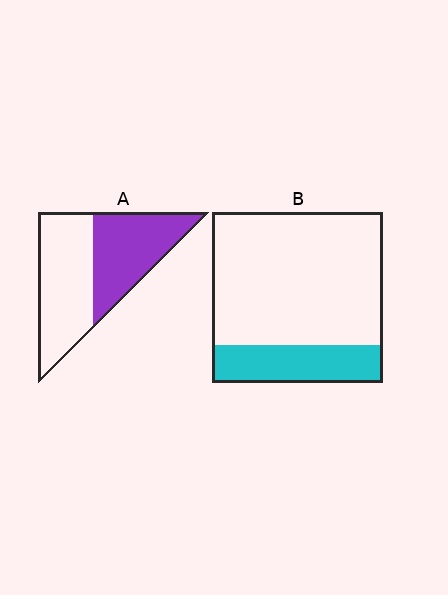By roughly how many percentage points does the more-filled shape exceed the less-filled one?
By roughly 25 percentage points (A over B).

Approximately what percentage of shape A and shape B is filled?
A is approximately 45% and B is approximately 20%.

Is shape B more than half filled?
No.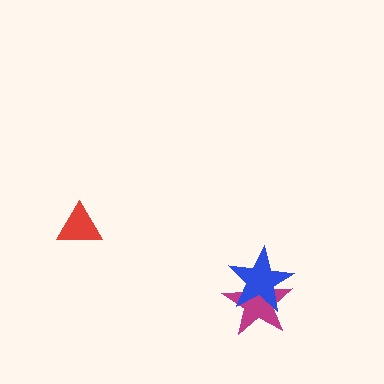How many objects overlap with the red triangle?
0 objects overlap with the red triangle.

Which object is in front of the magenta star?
The blue star is in front of the magenta star.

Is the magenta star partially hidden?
Yes, it is partially covered by another shape.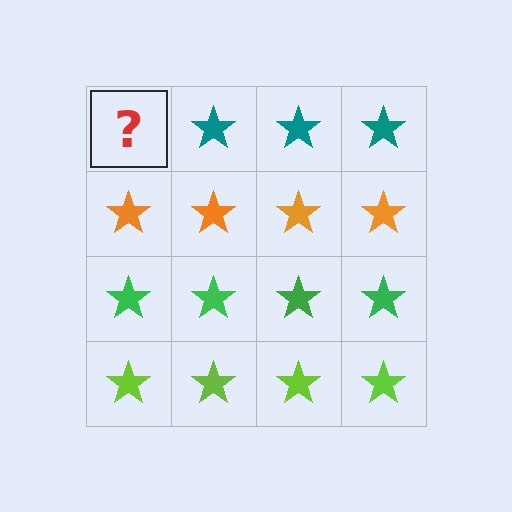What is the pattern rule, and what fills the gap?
The rule is that each row has a consistent color. The gap should be filled with a teal star.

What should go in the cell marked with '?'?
The missing cell should contain a teal star.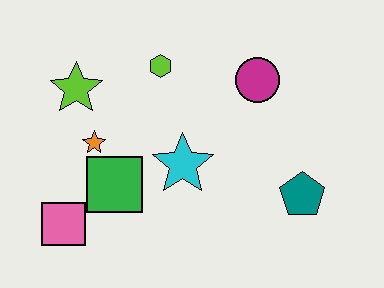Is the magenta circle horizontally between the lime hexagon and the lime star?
No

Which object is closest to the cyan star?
The green square is closest to the cyan star.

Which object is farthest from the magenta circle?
The pink square is farthest from the magenta circle.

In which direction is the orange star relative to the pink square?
The orange star is above the pink square.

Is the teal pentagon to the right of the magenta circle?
Yes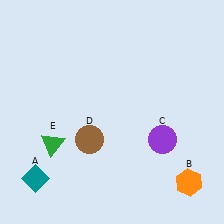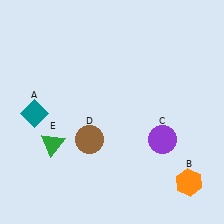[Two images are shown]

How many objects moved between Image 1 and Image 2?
1 object moved between the two images.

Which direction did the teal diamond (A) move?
The teal diamond (A) moved up.